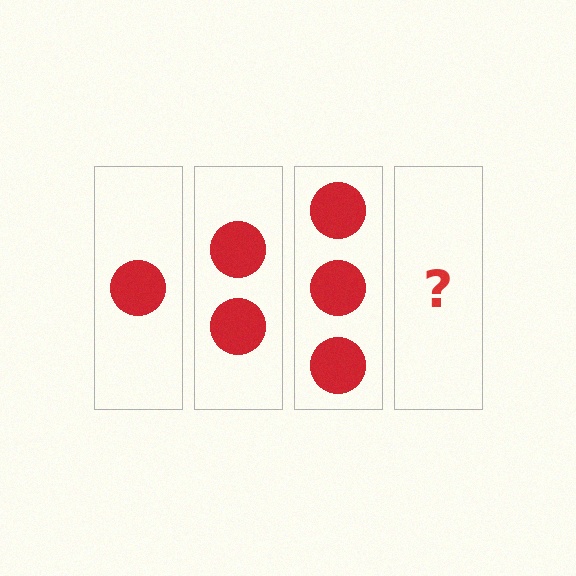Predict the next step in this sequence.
The next step is 4 circles.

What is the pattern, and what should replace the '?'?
The pattern is that each step adds one more circle. The '?' should be 4 circles.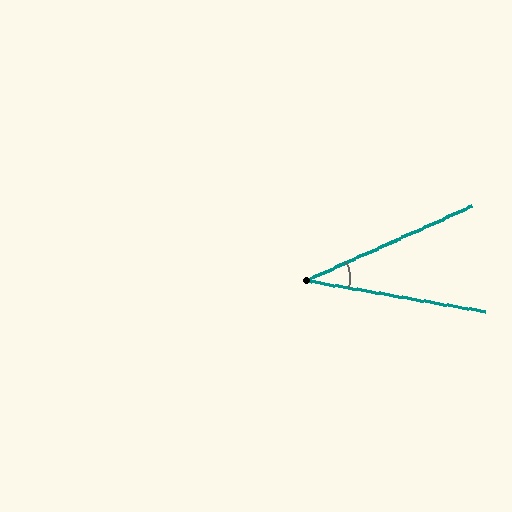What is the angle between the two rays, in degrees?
Approximately 34 degrees.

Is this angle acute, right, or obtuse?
It is acute.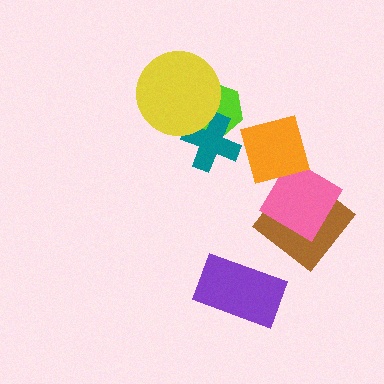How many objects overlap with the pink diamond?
2 objects overlap with the pink diamond.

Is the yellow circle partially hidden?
No, no other shape covers it.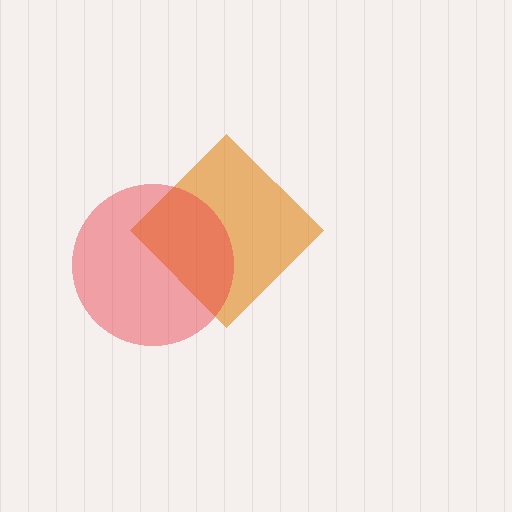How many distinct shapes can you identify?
There are 2 distinct shapes: an orange diamond, a red circle.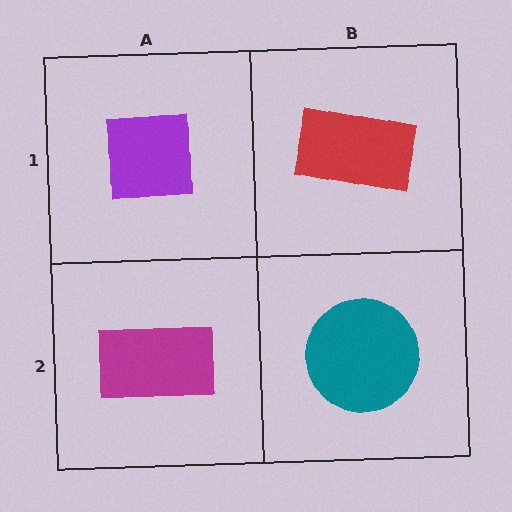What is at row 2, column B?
A teal circle.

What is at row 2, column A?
A magenta rectangle.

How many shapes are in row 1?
2 shapes.